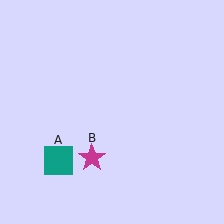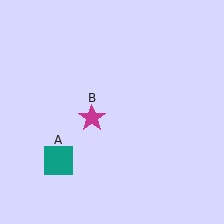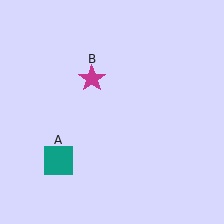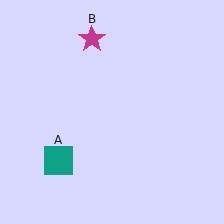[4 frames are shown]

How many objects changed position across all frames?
1 object changed position: magenta star (object B).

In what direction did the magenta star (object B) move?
The magenta star (object B) moved up.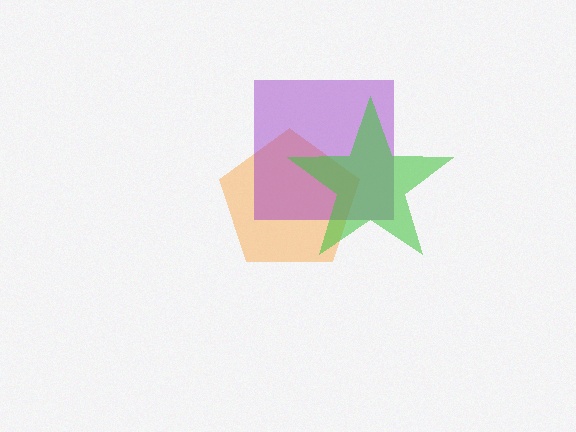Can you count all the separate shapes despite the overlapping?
Yes, there are 3 separate shapes.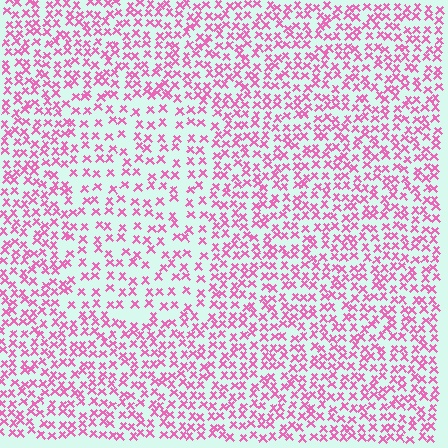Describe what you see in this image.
The image contains small pink elements arranged at two different densities. A rectangle-shaped region is visible where the elements are less densely packed than the surrounding area.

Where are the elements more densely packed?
The elements are more densely packed outside the rectangle boundary.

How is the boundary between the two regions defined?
The boundary is defined by a change in element density (approximately 1.7x ratio). All elements are the same color, size, and shape.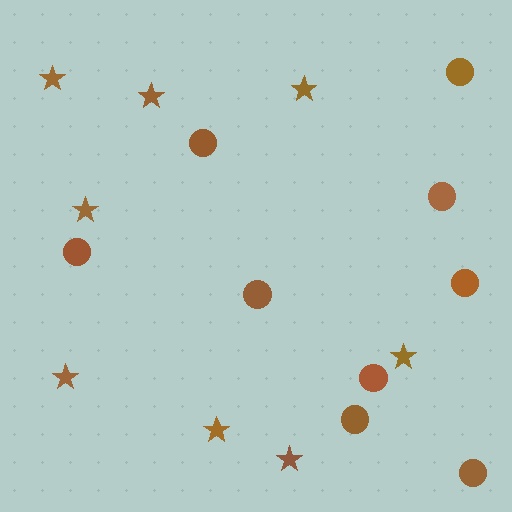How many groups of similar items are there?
There are 2 groups: one group of stars (8) and one group of circles (9).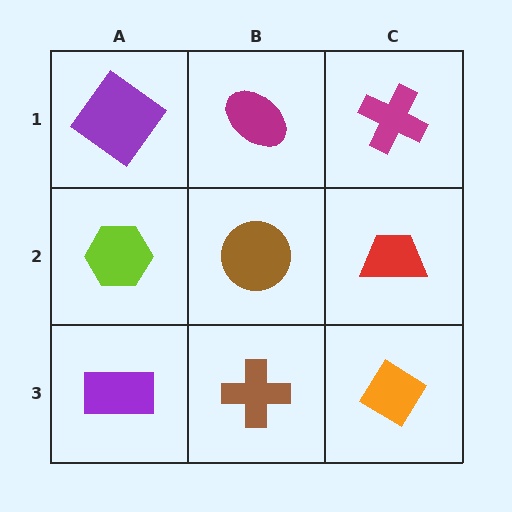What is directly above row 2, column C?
A magenta cross.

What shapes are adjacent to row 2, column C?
A magenta cross (row 1, column C), an orange diamond (row 3, column C), a brown circle (row 2, column B).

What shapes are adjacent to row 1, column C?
A red trapezoid (row 2, column C), a magenta ellipse (row 1, column B).